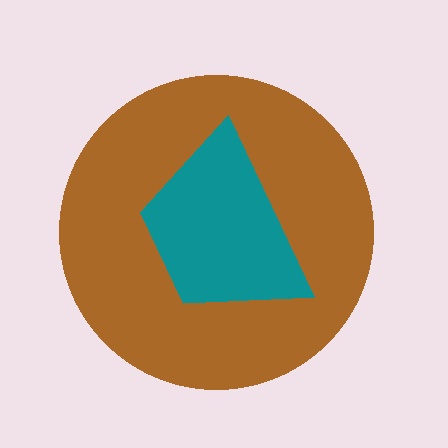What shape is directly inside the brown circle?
The teal trapezoid.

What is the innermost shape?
The teal trapezoid.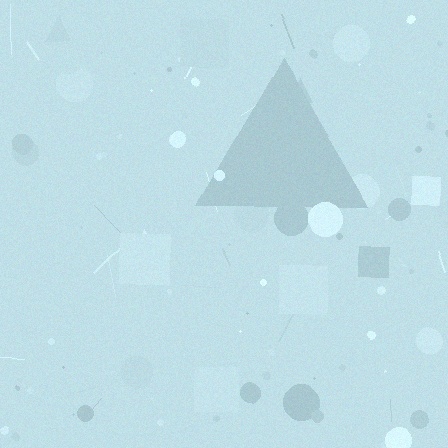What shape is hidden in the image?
A triangle is hidden in the image.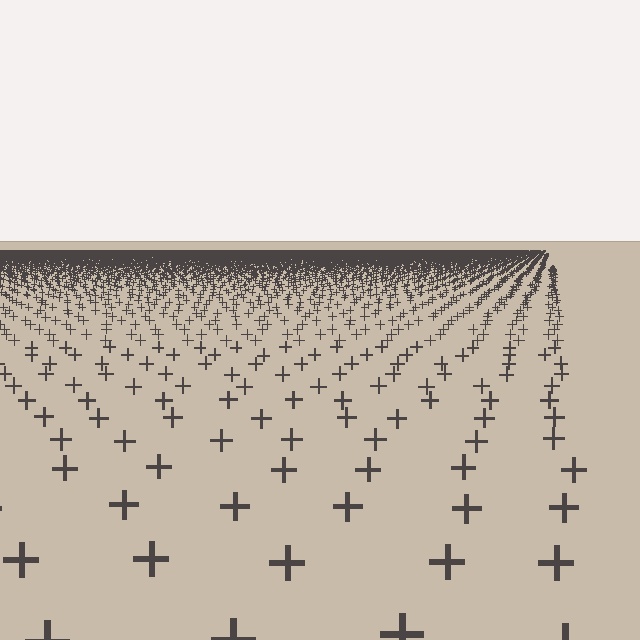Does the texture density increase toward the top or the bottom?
Density increases toward the top.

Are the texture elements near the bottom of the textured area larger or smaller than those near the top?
Larger. Near the bottom, elements are closer to the viewer and appear at a bigger on-screen size.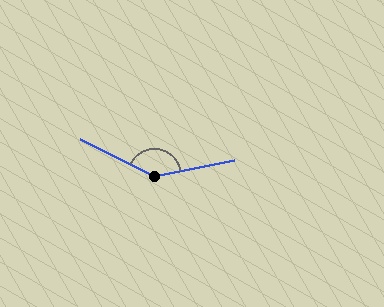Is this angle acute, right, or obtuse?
It is obtuse.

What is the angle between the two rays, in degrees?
Approximately 143 degrees.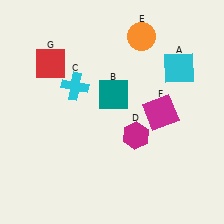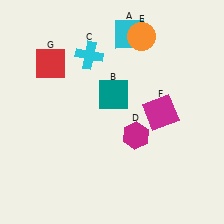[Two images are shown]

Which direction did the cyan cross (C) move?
The cyan cross (C) moved up.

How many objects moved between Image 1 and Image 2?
2 objects moved between the two images.